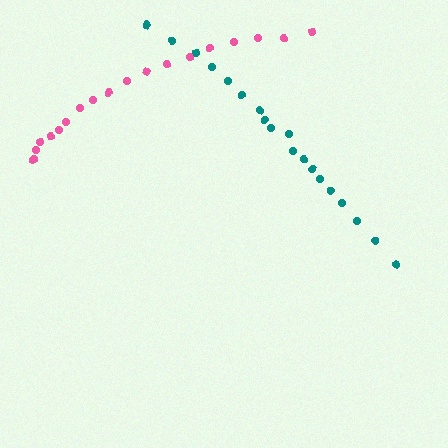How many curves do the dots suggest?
There are 2 distinct paths.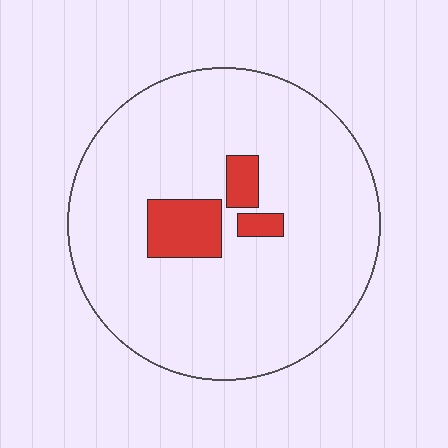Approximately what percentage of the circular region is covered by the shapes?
Approximately 10%.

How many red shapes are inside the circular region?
3.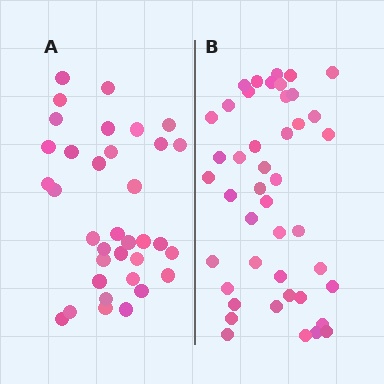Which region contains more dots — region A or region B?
Region B (the right region) has more dots.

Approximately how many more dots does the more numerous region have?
Region B has roughly 8 or so more dots than region A.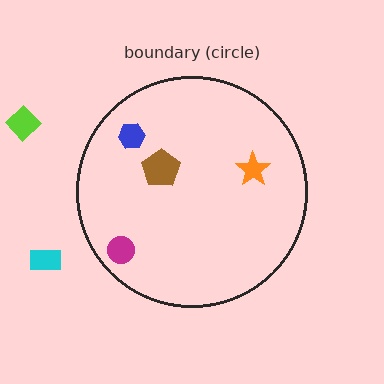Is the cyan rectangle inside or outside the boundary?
Outside.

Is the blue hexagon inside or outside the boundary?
Inside.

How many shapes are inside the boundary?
4 inside, 2 outside.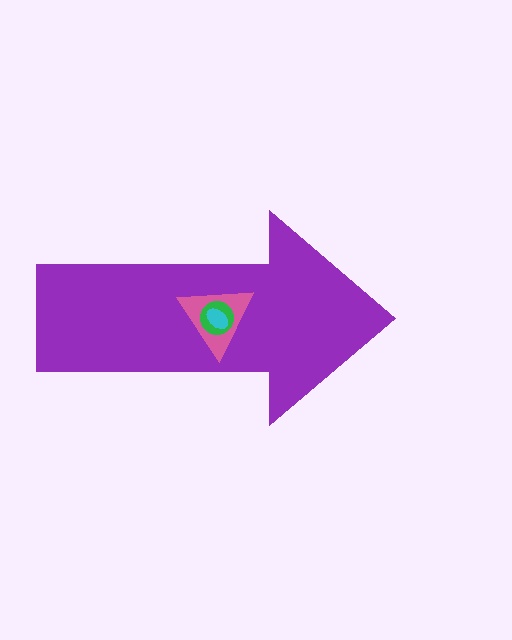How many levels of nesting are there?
4.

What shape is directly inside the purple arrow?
The pink triangle.